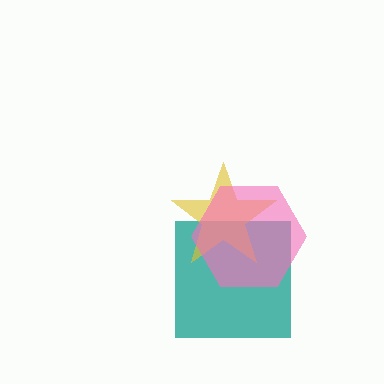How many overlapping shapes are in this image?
There are 3 overlapping shapes in the image.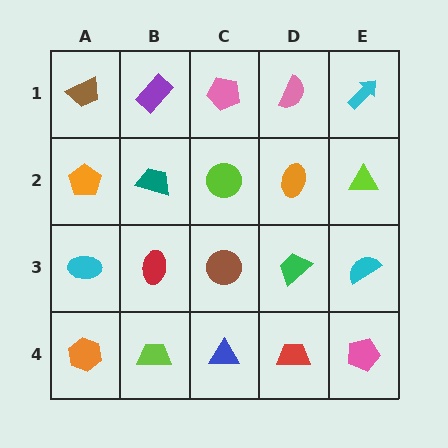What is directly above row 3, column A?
An orange pentagon.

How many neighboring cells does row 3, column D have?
4.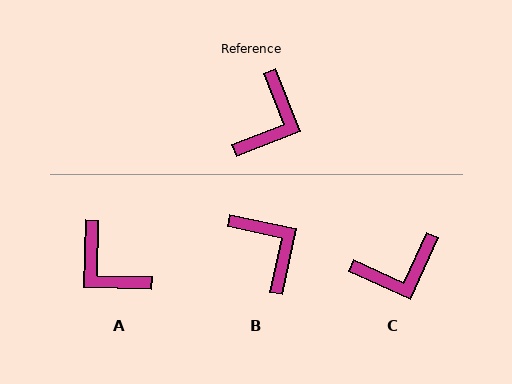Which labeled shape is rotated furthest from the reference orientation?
A, about 113 degrees away.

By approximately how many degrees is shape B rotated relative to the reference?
Approximately 56 degrees counter-clockwise.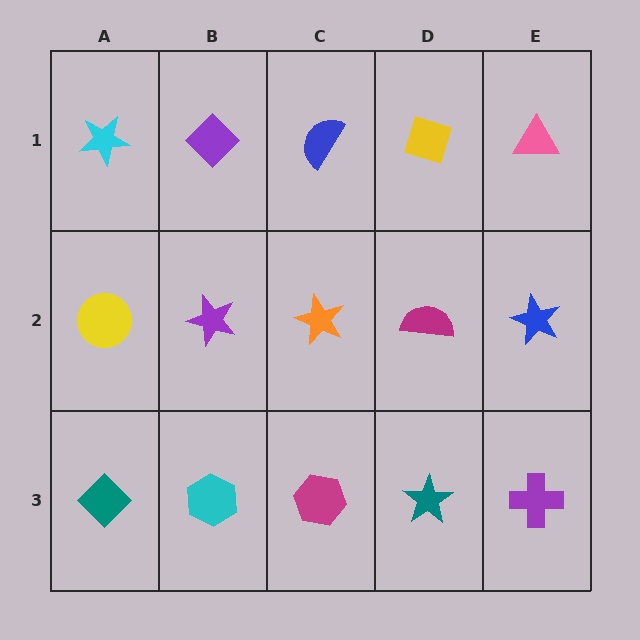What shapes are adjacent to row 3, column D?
A magenta semicircle (row 2, column D), a magenta hexagon (row 3, column C), a purple cross (row 3, column E).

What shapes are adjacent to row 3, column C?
An orange star (row 2, column C), a cyan hexagon (row 3, column B), a teal star (row 3, column D).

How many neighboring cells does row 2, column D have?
4.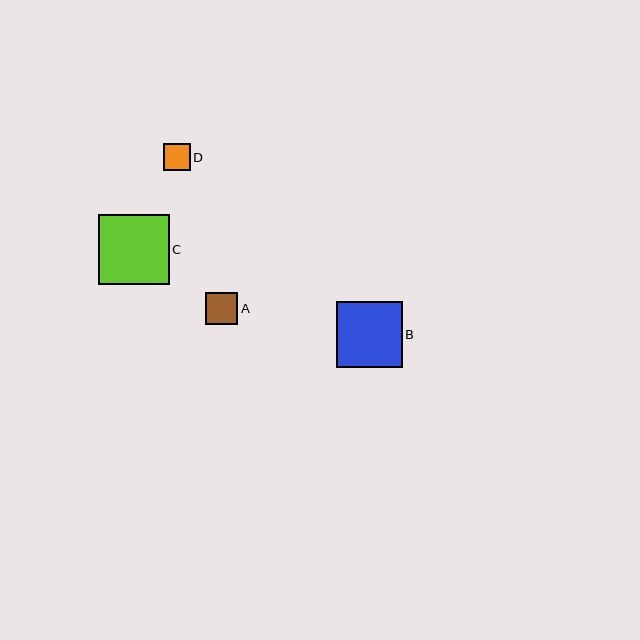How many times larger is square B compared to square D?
Square B is approximately 2.5 times the size of square D.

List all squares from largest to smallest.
From largest to smallest: C, B, A, D.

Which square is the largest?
Square C is the largest with a size of approximately 71 pixels.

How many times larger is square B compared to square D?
Square B is approximately 2.5 times the size of square D.